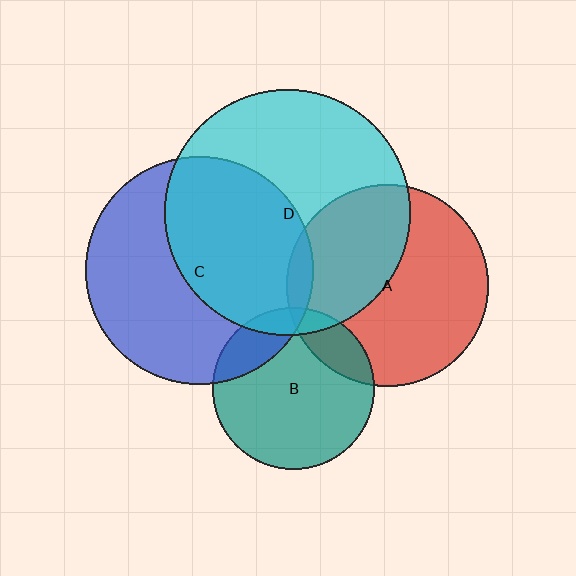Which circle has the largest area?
Circle D (cyan).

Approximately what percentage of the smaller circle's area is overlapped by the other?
Approximately 40%.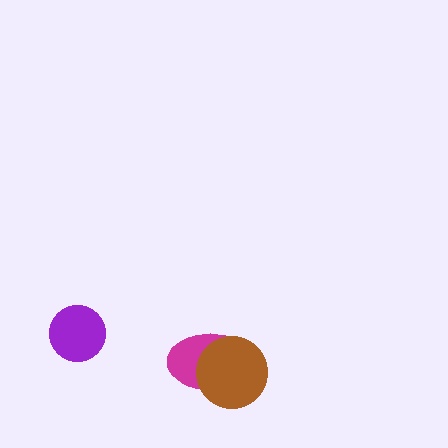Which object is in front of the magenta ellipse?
The brown circle is in front of the magenta ellipse.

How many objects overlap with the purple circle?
0 objects overlap with the purple circle.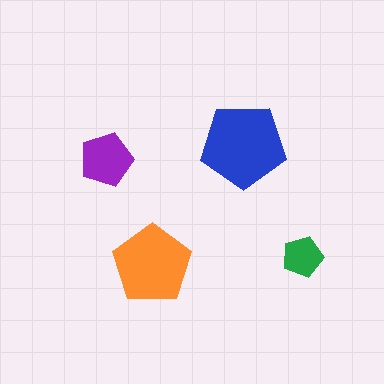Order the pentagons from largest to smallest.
the blue one, the orange one, the purple one, the green one.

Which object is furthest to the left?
The purple pentagon is leftmost.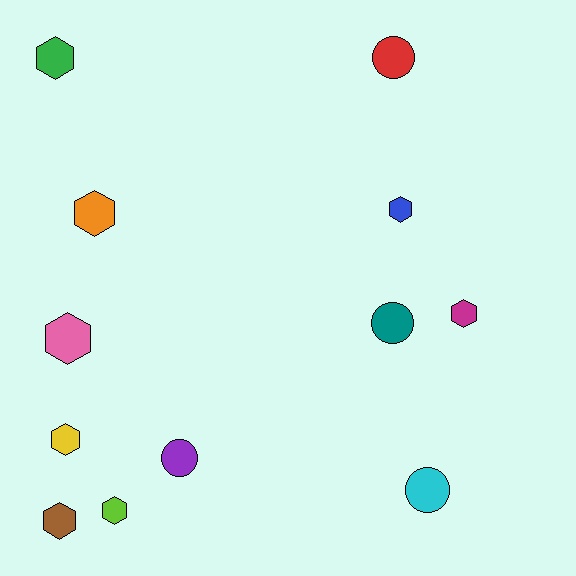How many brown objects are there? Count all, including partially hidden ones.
There is 1 brown object.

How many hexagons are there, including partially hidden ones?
There are 8 hexagons.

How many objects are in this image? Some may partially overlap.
There are 12 objects.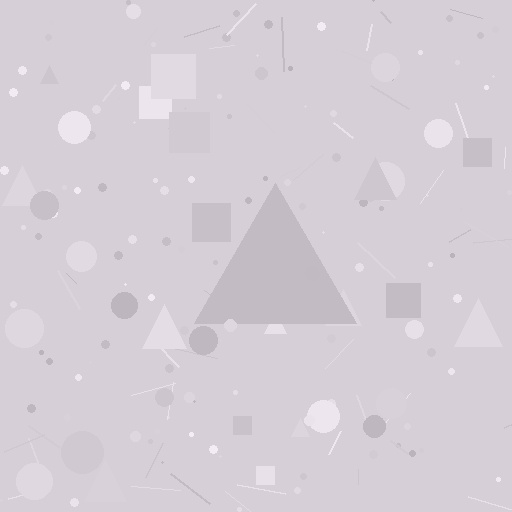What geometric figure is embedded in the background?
A triangle is embedded in the background.